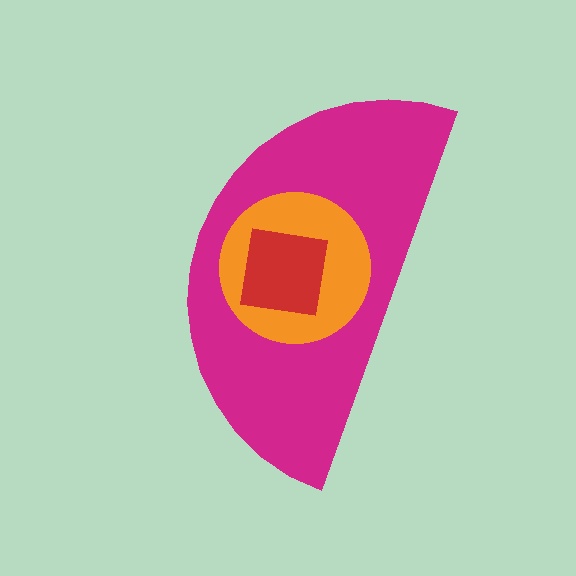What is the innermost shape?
The red square.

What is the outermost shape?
The magenta semicircle.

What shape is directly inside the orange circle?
The red square.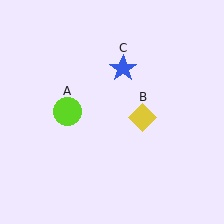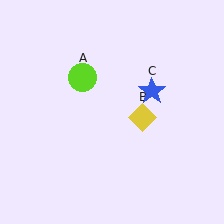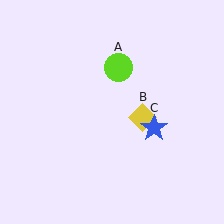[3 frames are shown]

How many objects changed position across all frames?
2 objects changed position: lime circle (object A), blue star (object C).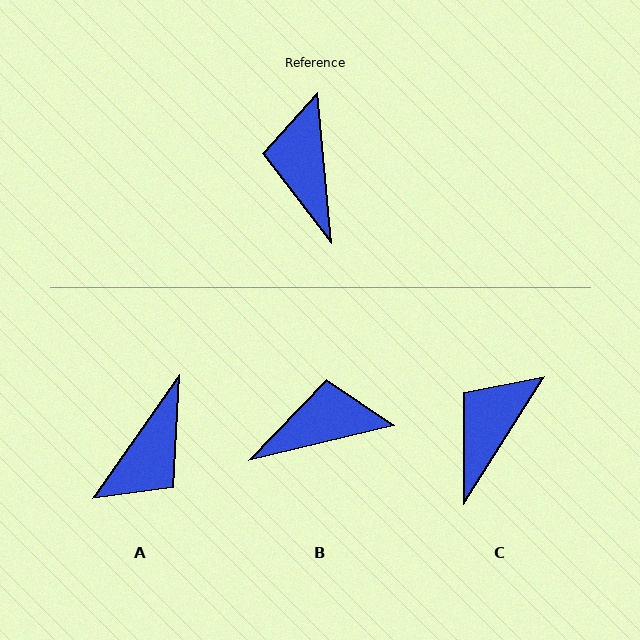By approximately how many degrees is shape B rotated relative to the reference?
Approximately 82 degrees clockwise.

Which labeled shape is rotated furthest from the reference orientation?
A, about 140 degrees away.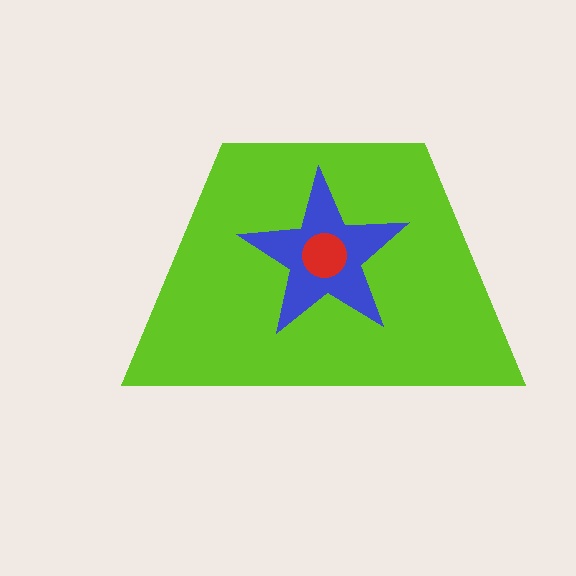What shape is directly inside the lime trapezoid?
The blue star.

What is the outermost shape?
The lime trapezoid.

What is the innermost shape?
The red circle.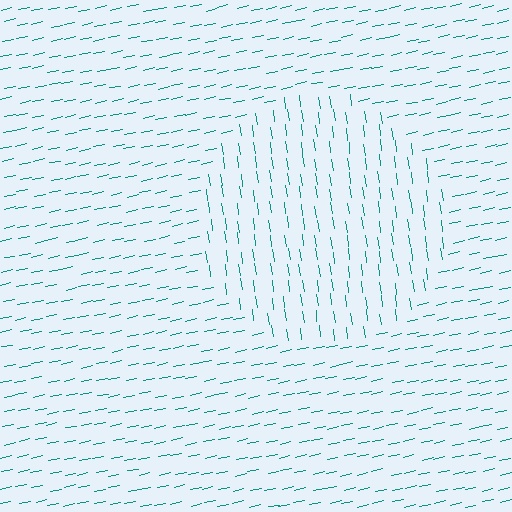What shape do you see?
I see a circle.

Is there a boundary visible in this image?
Yes, there is a texture boundary formed by a change in line orientation.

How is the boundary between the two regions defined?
The boundary is defined purely by a change in line orientation (approximately 86 degrees difference). All lines are the same color and thickness.